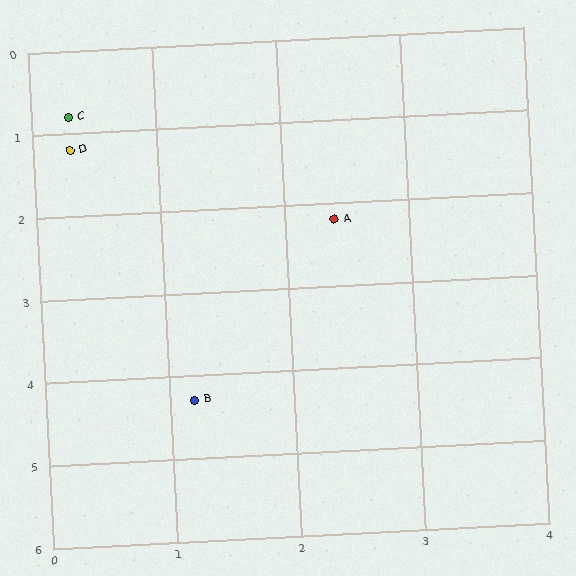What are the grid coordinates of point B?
Point B is at approximately (1.2, 4.3).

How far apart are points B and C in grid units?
Points B and C are about 3.6 grid units apart.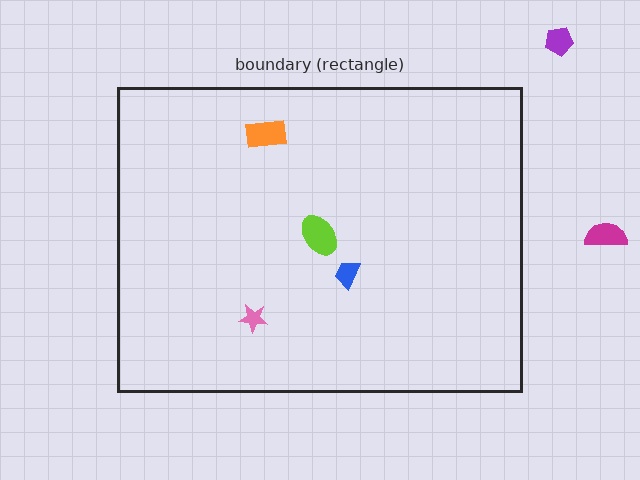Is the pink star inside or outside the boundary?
Inside.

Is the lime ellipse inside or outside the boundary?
Inside.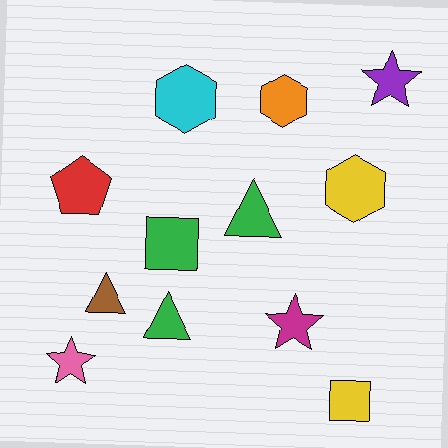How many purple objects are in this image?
There is 1 purple object.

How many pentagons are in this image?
There is 1 pentagon.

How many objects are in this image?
There are 12 objects.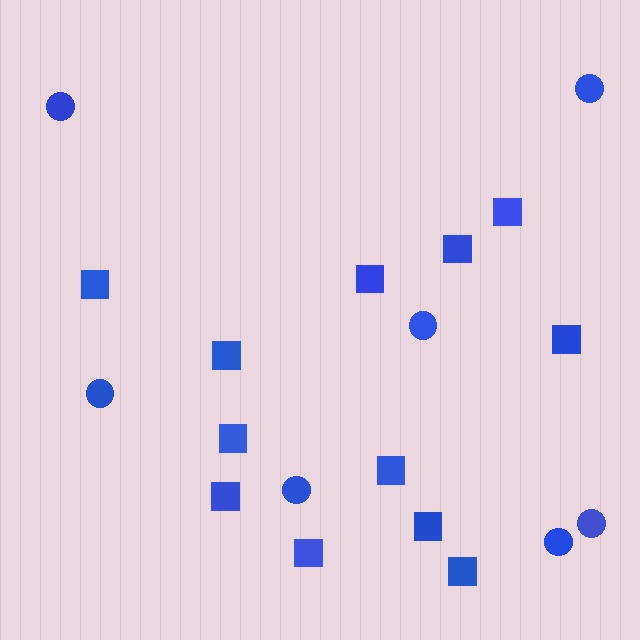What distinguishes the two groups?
There are 2 groups: one group of circles (7) and one group of squares (12).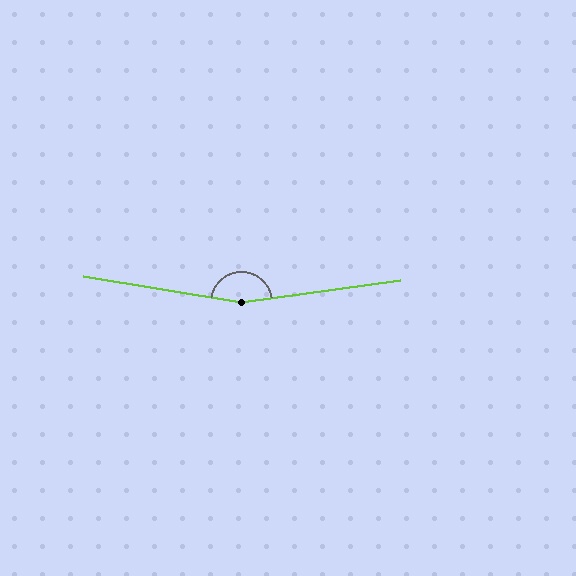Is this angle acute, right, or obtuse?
It is obtuse.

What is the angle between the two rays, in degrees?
Approximately 163 degrees.